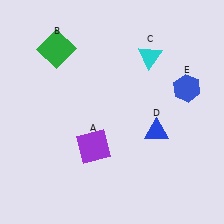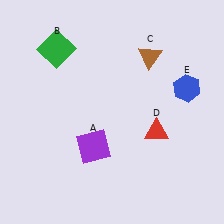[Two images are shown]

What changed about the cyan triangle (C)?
In Image 1, C is cyan. In Image 2, it changed to brown.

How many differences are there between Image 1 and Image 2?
There are 2 differences between the two images.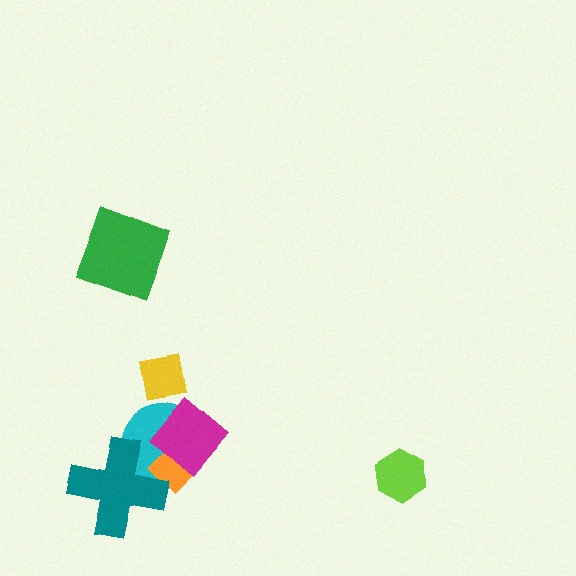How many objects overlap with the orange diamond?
3 objects overlap with the orange diamond.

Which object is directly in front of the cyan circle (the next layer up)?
The orange diamond is directly in front of the cyan circle.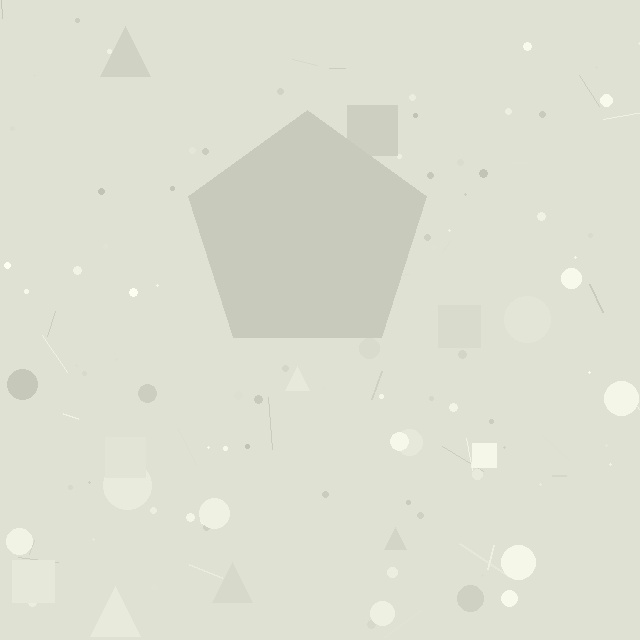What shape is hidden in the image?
A pentagon is hidden in the image.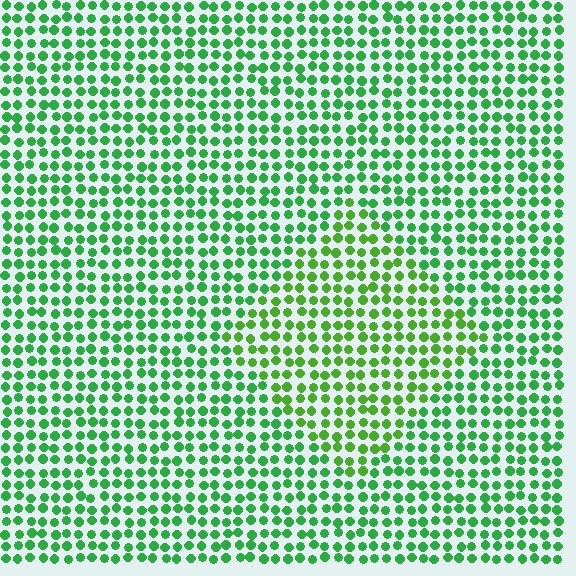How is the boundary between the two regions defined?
The boundary is defined purely by a slight shift in hue (about 24 degrees). Spacing, size, and orientation are identical on both sides.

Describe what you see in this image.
The image is filled with small green elements in a uniform arrangement. A diamond-shaped region is visible where the elements are tinted to a slightly different hue, forming a subtle color boundary.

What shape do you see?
I see a diamond.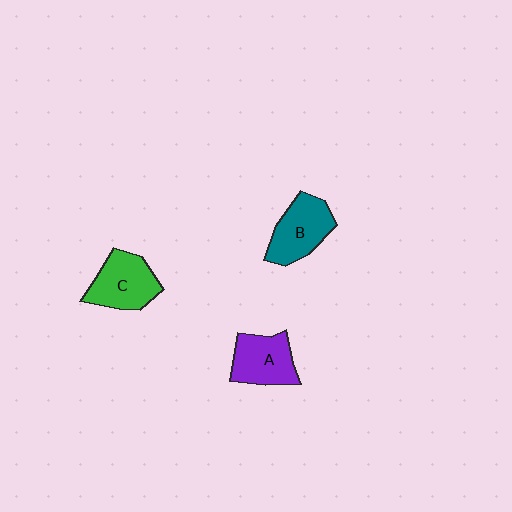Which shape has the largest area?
Shape C (green).